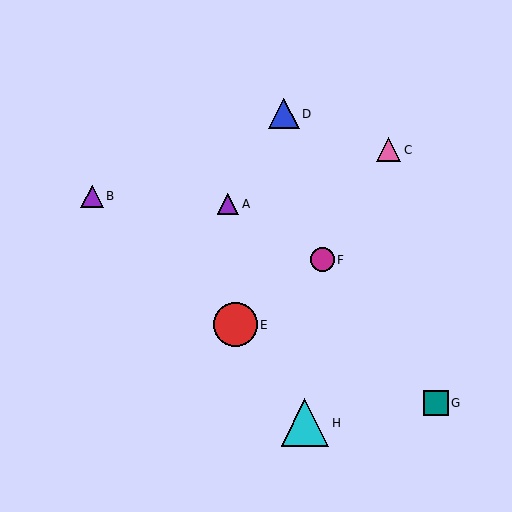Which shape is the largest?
The cyan triangle (labeled H) is the largest.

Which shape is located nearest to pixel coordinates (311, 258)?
The magenta circle (labeled F) at (322, 260) is nearest to that location.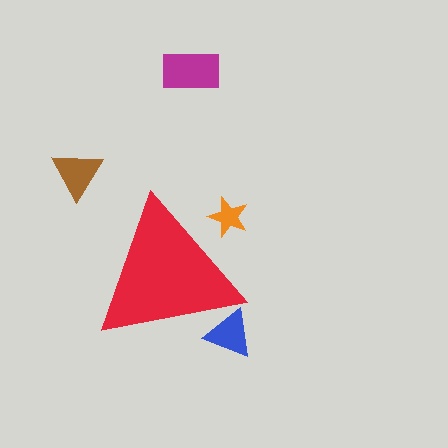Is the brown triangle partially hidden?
No, the brown triangle is fully visible.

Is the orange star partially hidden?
Yes, the orange star is partially hidden behind the red triangle.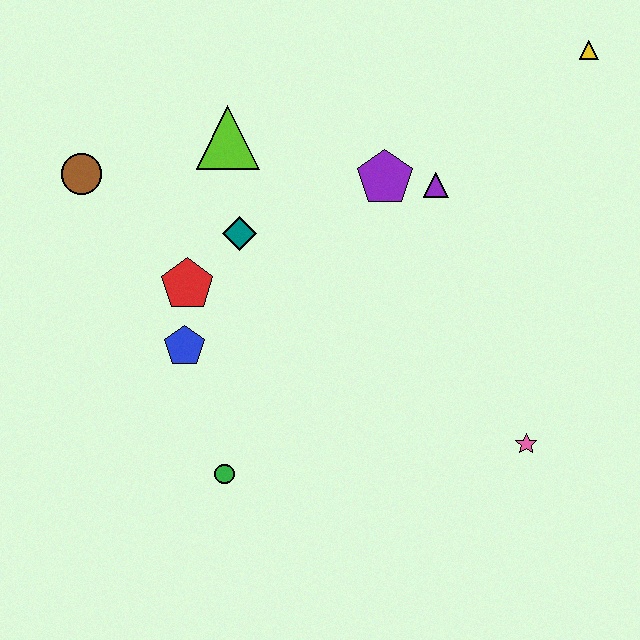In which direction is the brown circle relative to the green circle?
The brown circle is above the green circle.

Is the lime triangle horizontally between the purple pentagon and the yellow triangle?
No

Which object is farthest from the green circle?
The yellow triangle is farthest from the green circle.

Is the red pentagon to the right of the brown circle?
Yes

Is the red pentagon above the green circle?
Yes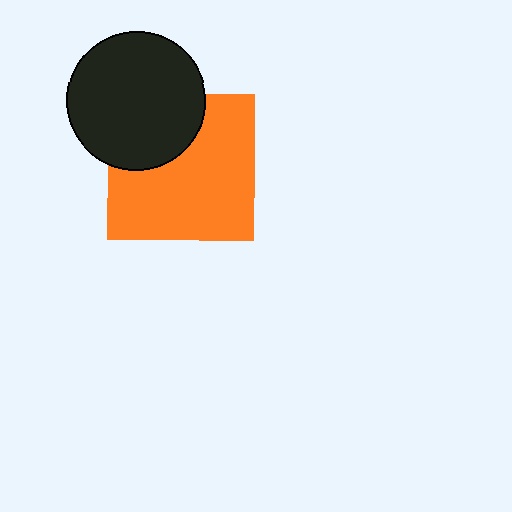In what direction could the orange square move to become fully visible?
The orange square could move down. That would shift it out from behind the black circle entirely.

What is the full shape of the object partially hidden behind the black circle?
The partially hidden object is an orange square.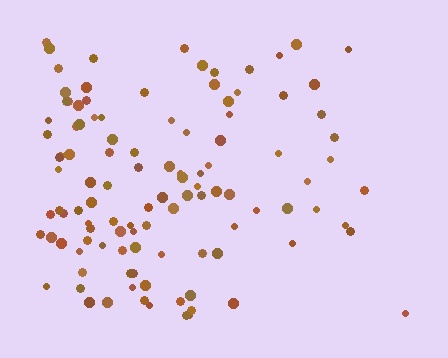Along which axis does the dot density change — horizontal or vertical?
Horizontal.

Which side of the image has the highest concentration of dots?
The left.